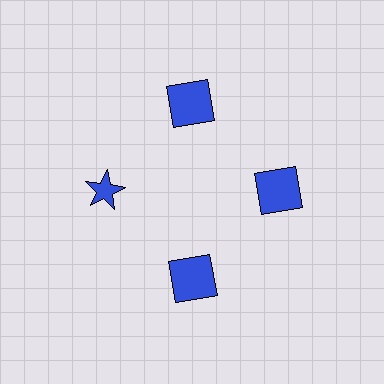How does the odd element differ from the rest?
It has a different shape: star instead of square.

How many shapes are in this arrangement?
There are 4 shapes arranged in a ring pattern.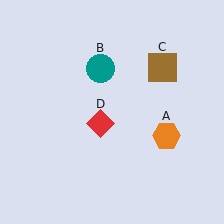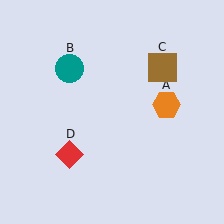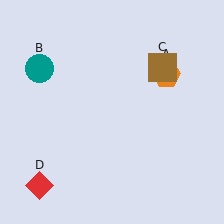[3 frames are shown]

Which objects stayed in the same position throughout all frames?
Brown square (object C) remained stationary.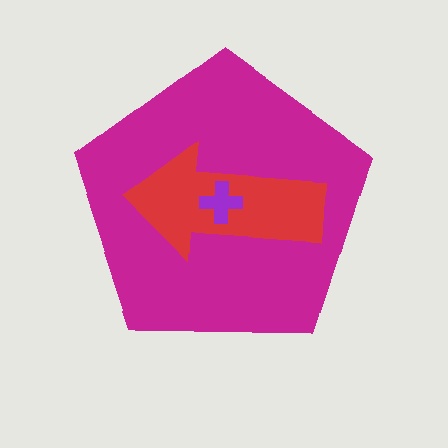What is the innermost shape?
The purple cross.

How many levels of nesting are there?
3.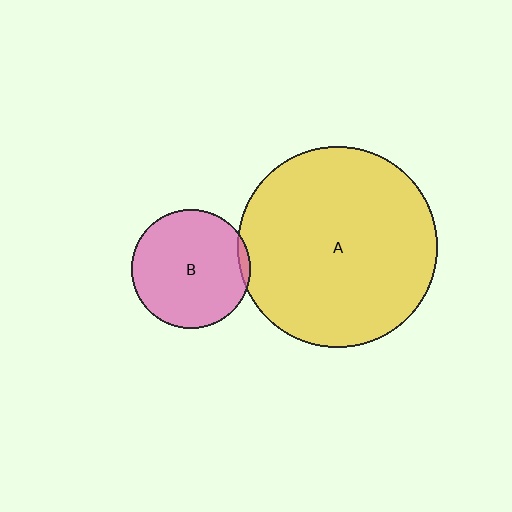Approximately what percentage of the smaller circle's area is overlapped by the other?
Approximately 5%.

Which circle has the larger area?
Circle A (yellow).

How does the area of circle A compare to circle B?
Approximately 2.8 times.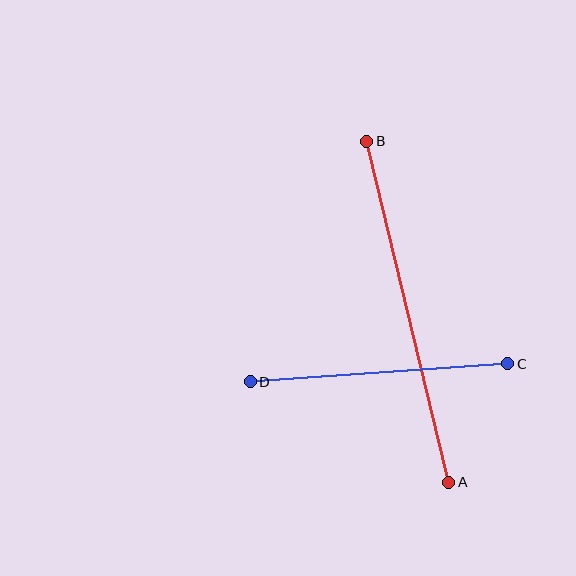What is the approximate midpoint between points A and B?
The midpoint is at approximately (408, 312) pixels.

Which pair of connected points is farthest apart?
Points A and B are farthest apart.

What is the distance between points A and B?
The distance is approximately 351 pixels.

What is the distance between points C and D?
The distance is approximately 258 pixels.